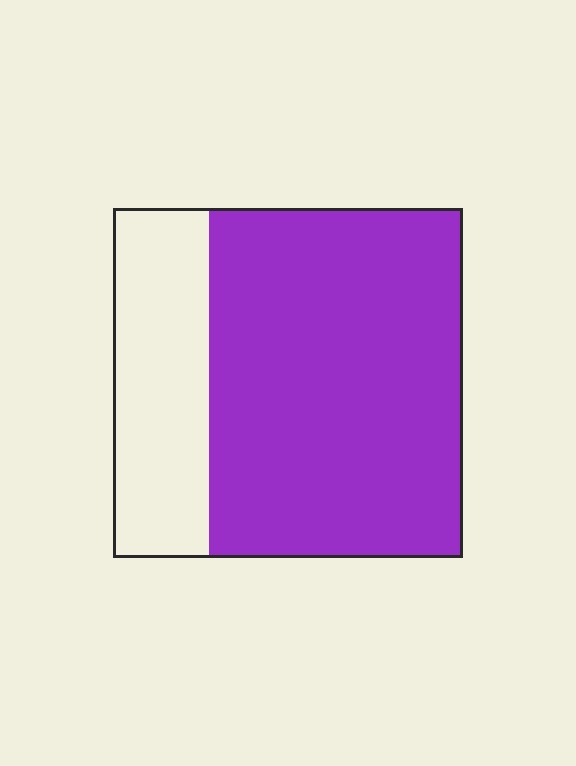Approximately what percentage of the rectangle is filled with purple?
Approximately 75%.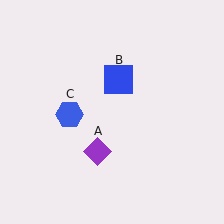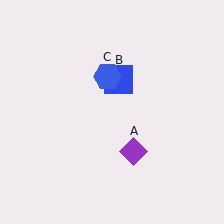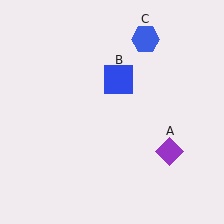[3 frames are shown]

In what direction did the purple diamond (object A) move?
The purple diamond (object A) moved right.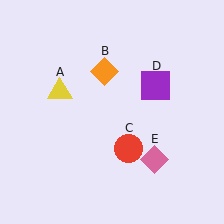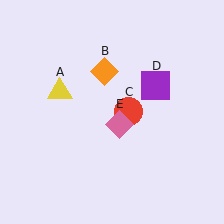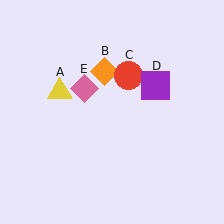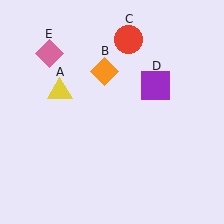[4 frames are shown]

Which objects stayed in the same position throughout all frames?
Yellow triangle (object A) and orange diamond (object B) and purple square (object D) remained stationary.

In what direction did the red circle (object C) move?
The red circle (object C) moved up.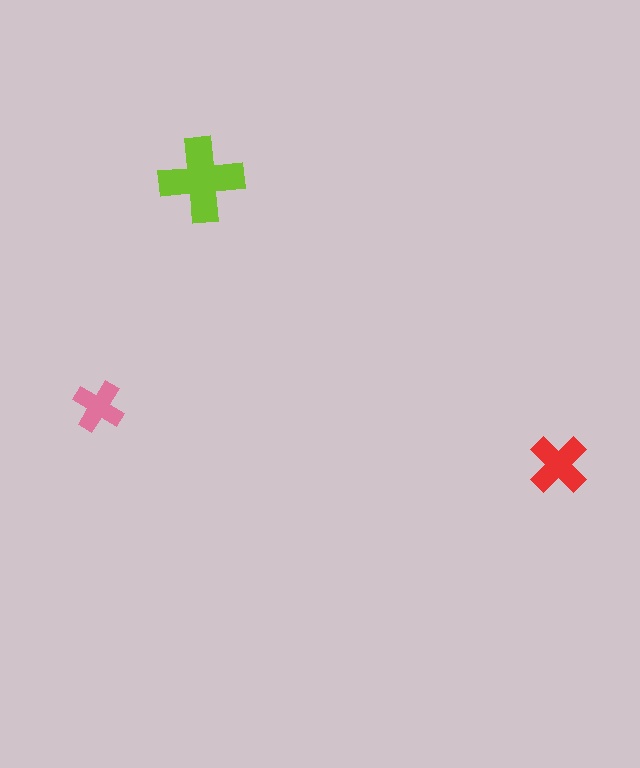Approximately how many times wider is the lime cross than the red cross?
About 1.5 times wider.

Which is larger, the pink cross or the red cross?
The red one.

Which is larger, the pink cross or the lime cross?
The lime one.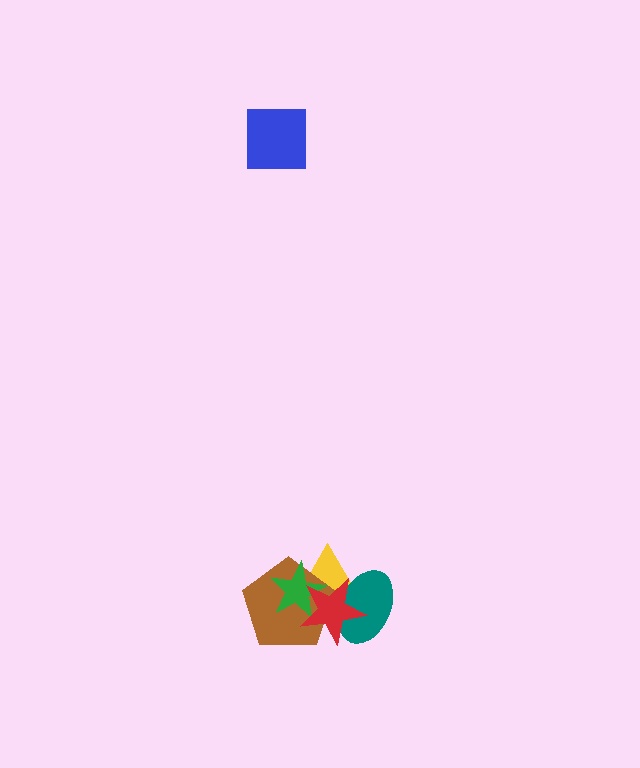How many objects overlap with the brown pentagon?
4 objects overlap with the brown pentagon.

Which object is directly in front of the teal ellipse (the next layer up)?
The brown pentagon is directly in front of the teal ellipse.